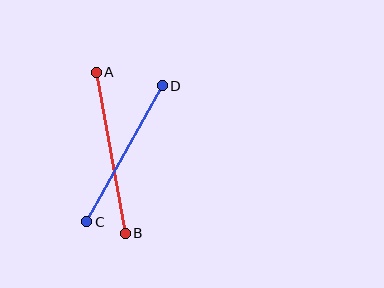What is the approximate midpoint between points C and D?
The midpoint is at approximately (124, 154) pixels.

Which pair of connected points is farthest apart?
Points A and B are farthest apart.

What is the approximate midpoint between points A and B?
The midpoint is at approximately (111, 153) pixels.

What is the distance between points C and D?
The distance is approximately 156 pixels.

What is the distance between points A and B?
The distance is approximately 164 pixels.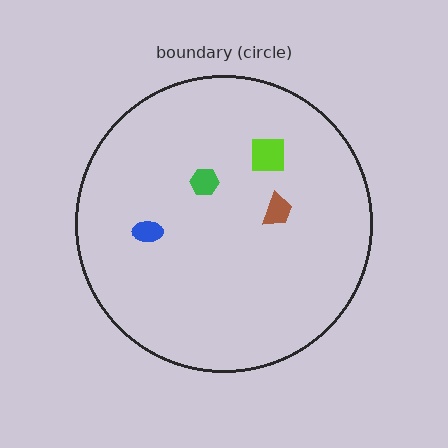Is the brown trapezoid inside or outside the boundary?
Inside.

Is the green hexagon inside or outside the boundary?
Inside.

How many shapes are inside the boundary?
4 inside, 0 outside.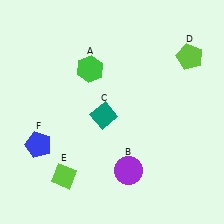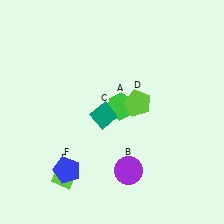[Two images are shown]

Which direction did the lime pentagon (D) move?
The lime pentagon (D) moved left.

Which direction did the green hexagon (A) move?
The green hexagon (A) moved down.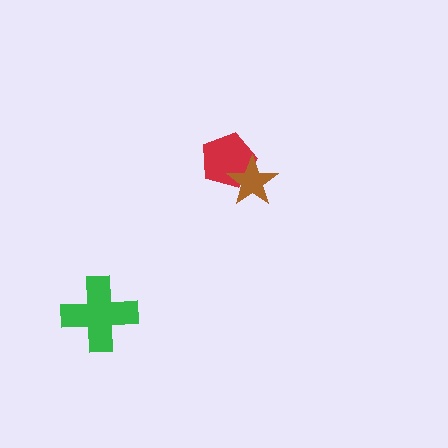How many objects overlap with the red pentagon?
1 object overlaps with the red pentagon.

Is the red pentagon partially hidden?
Yes, it is partially covered by another shape.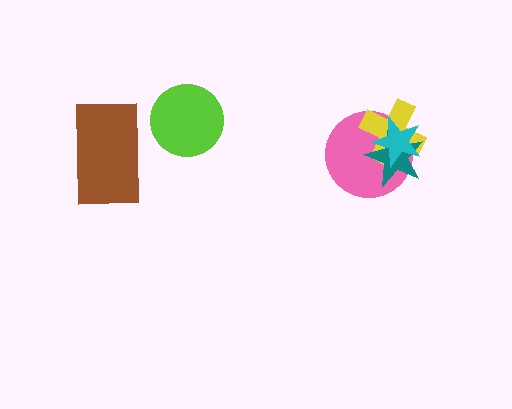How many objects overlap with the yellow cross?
3 objects overlap with the yellow cross.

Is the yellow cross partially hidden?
Yes, it is partially covered by another shape.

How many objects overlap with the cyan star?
3 objects overlap with the cyan star.